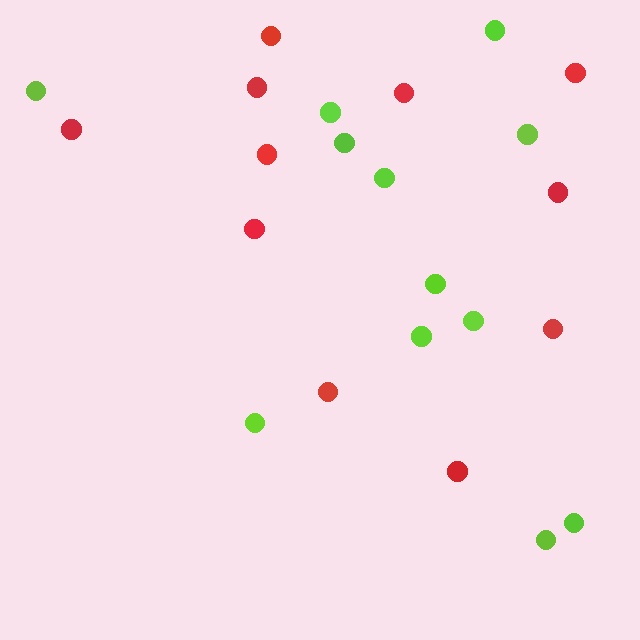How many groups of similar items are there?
There are 2 groups: one group of lime circles (12) and one group of red circles (11).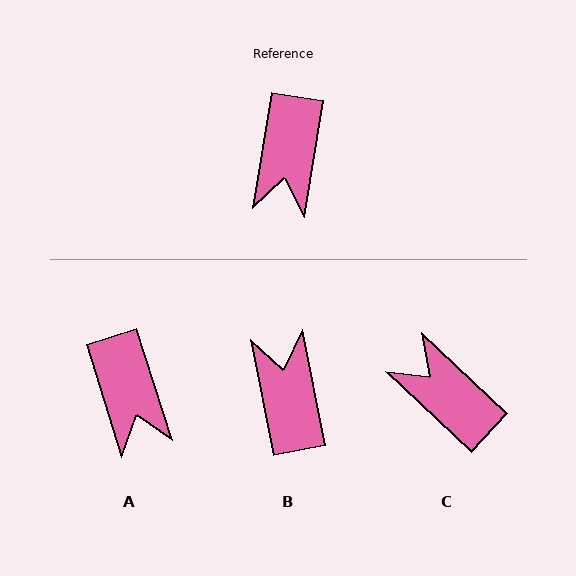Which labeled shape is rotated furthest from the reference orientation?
B, about 160 degrees away.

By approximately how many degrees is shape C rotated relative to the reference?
Approximately 124 degrees clockwise.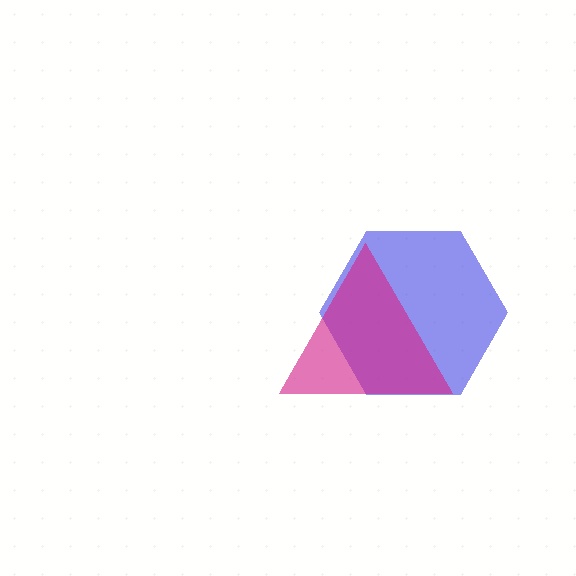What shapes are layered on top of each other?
The layered shapes are: a blue hexagon, a magenta triangle.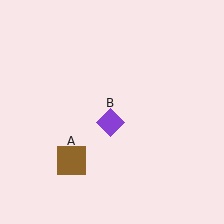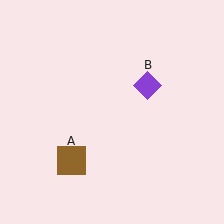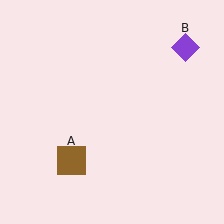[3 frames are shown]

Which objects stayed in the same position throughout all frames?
Brown square (object A) remained stationary.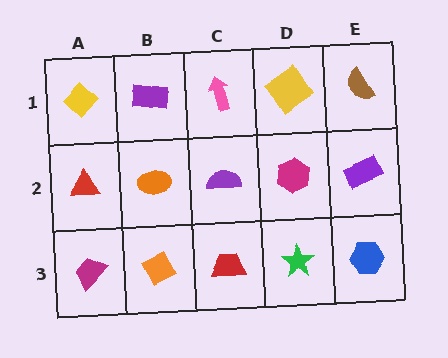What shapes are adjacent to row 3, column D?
A magenta hexagon (row 2, column D), a red trapezoid (row 3, column C), a blue hexagon (row 3, column E).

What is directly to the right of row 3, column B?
A red trapezoid.